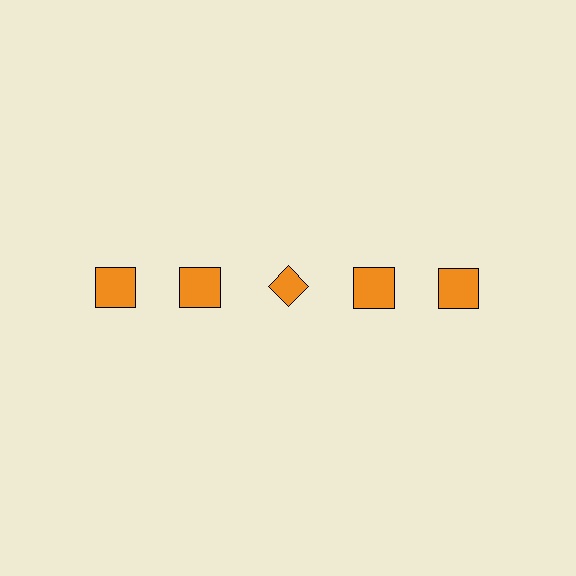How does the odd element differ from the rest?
It has a different shape: diamond instead of square.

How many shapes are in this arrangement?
There are 5 shapes arranged in a grid pattern.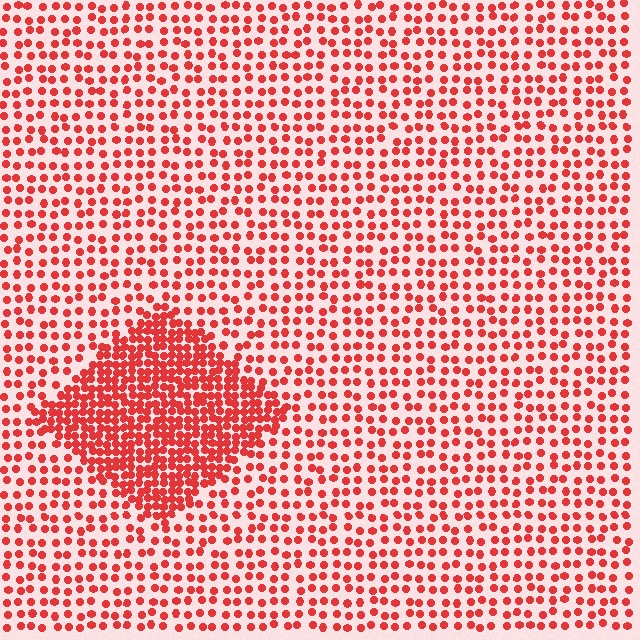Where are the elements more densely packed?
The elements are more densely packed inside the diamond boundary.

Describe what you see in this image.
The image contains small red elements arranged at two different densities. A diamond-shaped region is visible where the elements are more densely packed than the surrounding area.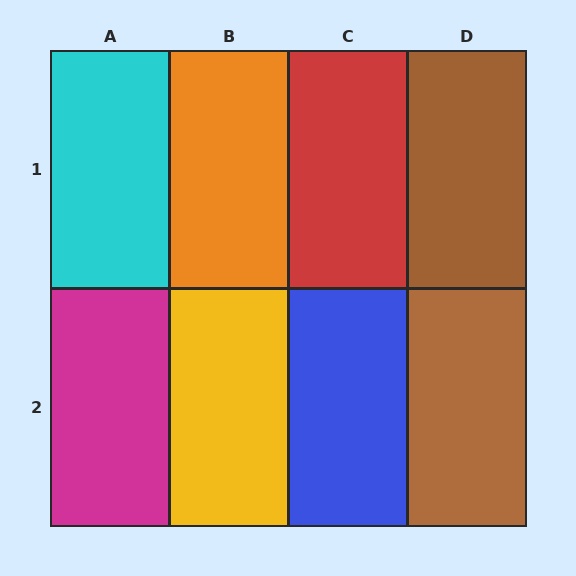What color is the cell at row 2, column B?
Yellow.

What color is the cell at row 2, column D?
Brown.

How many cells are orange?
1 cell is orange.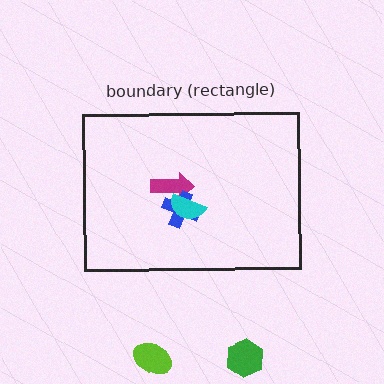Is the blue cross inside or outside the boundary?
Inside.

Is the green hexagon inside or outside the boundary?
Outside.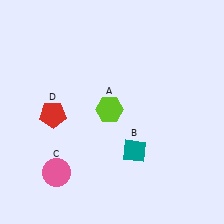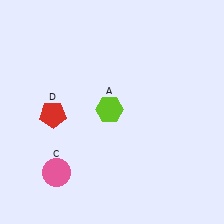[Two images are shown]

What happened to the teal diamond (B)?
The teal diamond (B) was removed in Image 2. It was in the bottom-right area of Image 1.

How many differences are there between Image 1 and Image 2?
There is 1 difference between the two images.